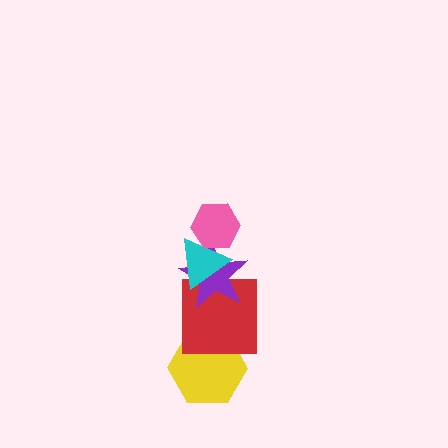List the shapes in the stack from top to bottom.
From top to bottom: the pink hexagon, the cyan triangle, the purple star, the red square, the yellow hexagon.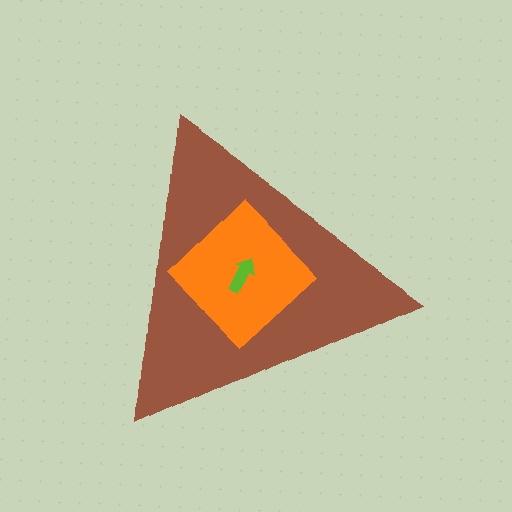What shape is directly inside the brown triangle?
The orange diamond.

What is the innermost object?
The lime arrow.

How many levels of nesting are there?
3.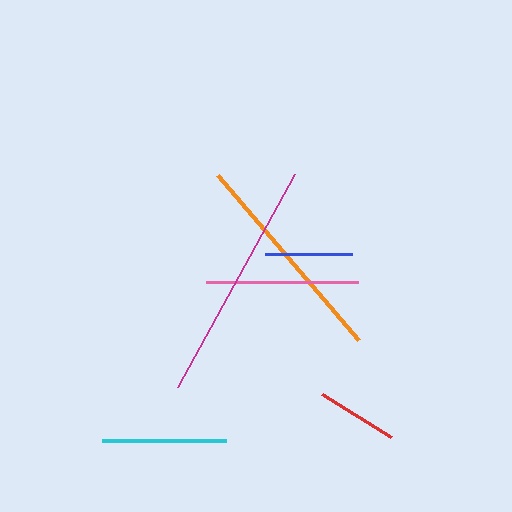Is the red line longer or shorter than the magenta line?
The magenta line is longer than the red line.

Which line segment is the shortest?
The red line is the shortest at approximately 82 pixels.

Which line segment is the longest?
The magenta line is the longest at approximately 243 pixels.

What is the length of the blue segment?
The blue segment is approximately 87 pixels long.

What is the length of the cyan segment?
The cyan segment is approximately 123 pixels long.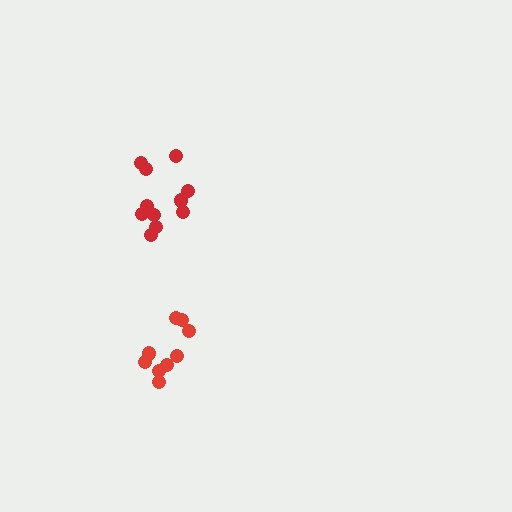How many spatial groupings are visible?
There are 2 spatial groupings.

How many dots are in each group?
Group 1: 11 dots, Group 2: 9 dots (20 total).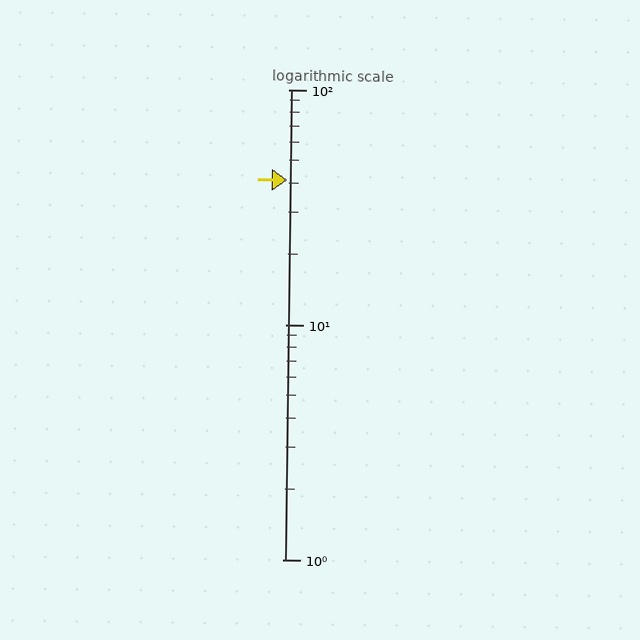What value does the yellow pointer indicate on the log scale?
The pointer indicates approximately 41.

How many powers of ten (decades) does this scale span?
The scale spans 2 decades, from 1 to 100.